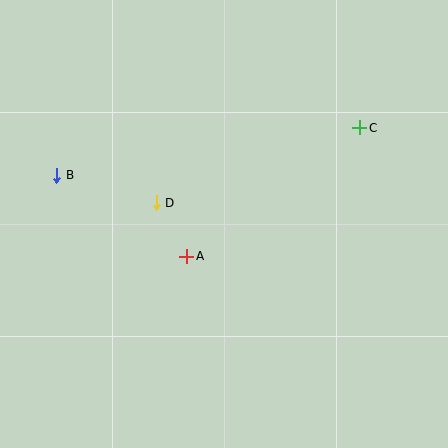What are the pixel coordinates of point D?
Point D is at (156, 203).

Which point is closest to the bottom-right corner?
Point A is closest to the bottom-right corner.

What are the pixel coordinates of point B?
Point B is at (57, 175).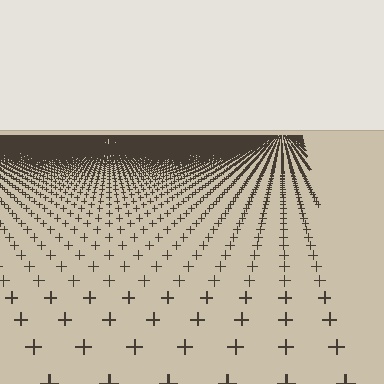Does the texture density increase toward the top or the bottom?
Density increases toward the top.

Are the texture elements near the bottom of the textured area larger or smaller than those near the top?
Larger. Near the bottom, elements are closer to the viewer and appear at a bigger on-screen size.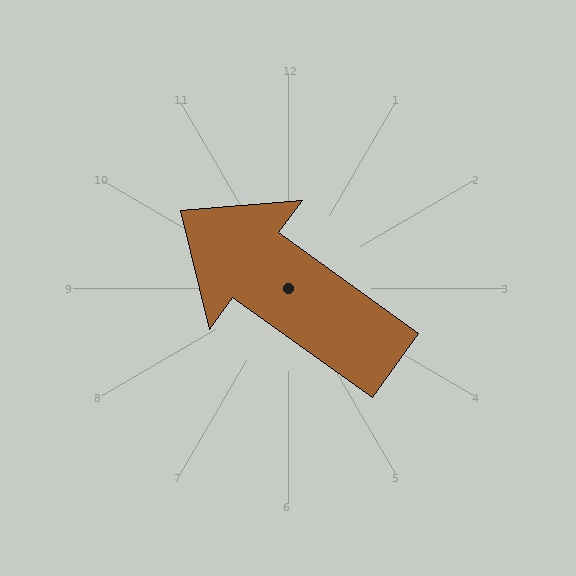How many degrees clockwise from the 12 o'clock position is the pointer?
Approximately 306 degrees.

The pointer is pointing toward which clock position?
Roughly 10 o'clock.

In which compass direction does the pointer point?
Northwest.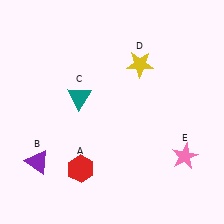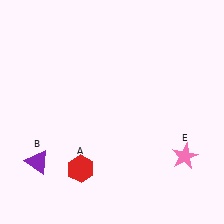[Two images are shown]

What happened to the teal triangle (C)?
The teal triangle (C) was removed in Image 2. It was in the top-left area of Image 1.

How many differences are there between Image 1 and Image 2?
There are 2 differences between the two images.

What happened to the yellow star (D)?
The yellow star (D) was removed in Image 2. It was in the top-right area of Image 1.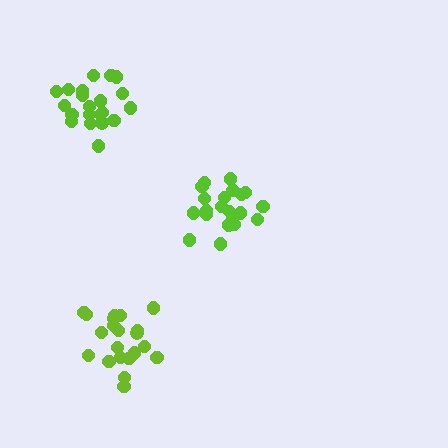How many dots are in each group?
Group 1: 21 dots, Group 2: 21 dots, Group 3: 21 dots (63 total).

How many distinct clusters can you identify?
There are 3 distinct clusters.